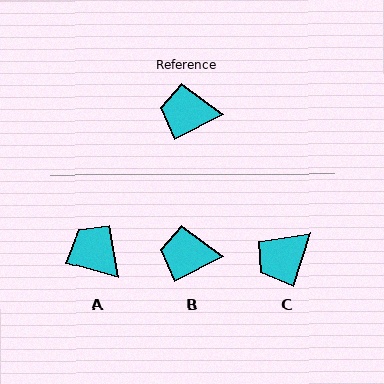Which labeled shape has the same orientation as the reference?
B.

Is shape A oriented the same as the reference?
No, it is off by about 43 degrees.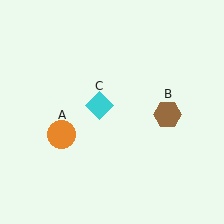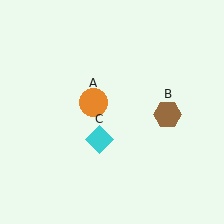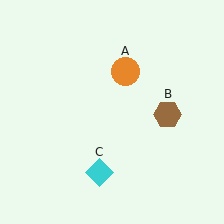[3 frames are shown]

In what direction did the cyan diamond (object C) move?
The cyan diamond (object C) moved down.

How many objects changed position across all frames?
2 objects changed position: orange circle (object A), cyan diamond (object C).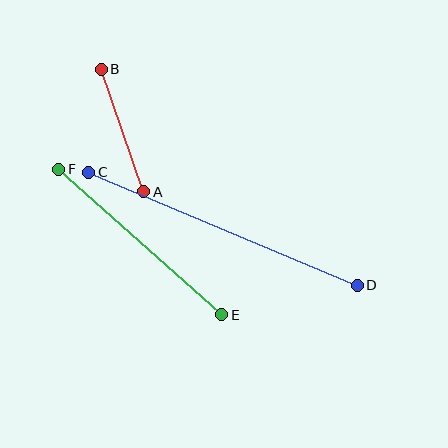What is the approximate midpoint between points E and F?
The midpoint is at approximately (140, 242) pixels.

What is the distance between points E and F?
The distance is approximately 218 pixels.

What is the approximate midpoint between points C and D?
The midpoint is at approximately (223, 229) pixels.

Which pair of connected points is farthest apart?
Points C and D are farthest apart.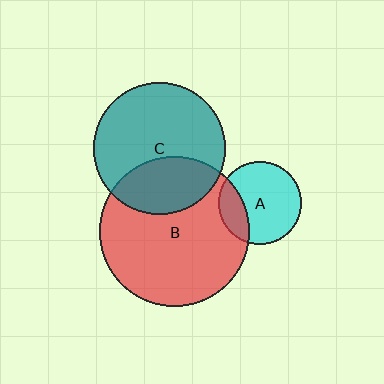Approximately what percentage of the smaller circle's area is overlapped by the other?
Approximately 25%.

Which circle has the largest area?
Circle B (red).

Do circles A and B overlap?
Yes.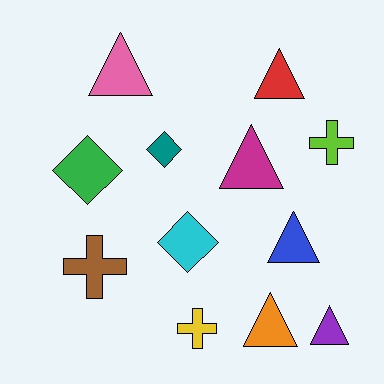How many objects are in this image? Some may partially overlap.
There are 12 objects.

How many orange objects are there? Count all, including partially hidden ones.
There is 1 orange object.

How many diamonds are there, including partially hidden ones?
There are 3 diamonds.